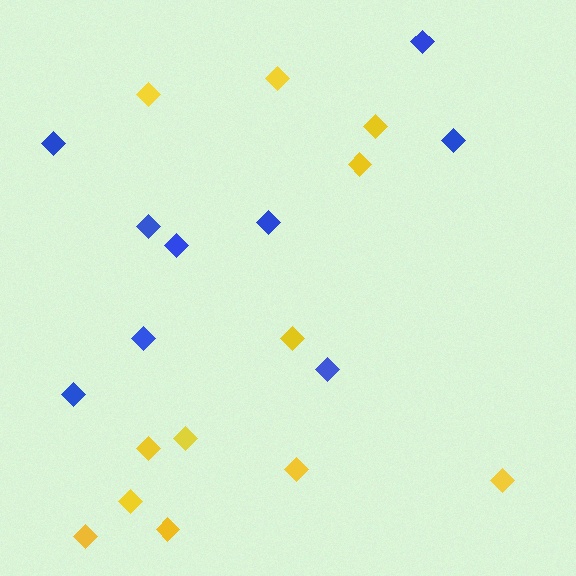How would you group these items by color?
There are 2 groups: one group of yellow diamonds (12) and one group of blue diamonds (9).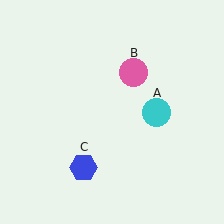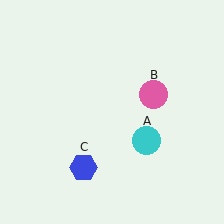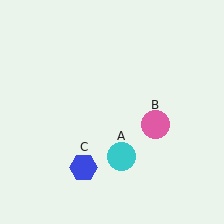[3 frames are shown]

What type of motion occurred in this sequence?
The cyan circle (object A), pink circle (object B) rotated clockwise around the center of the scene.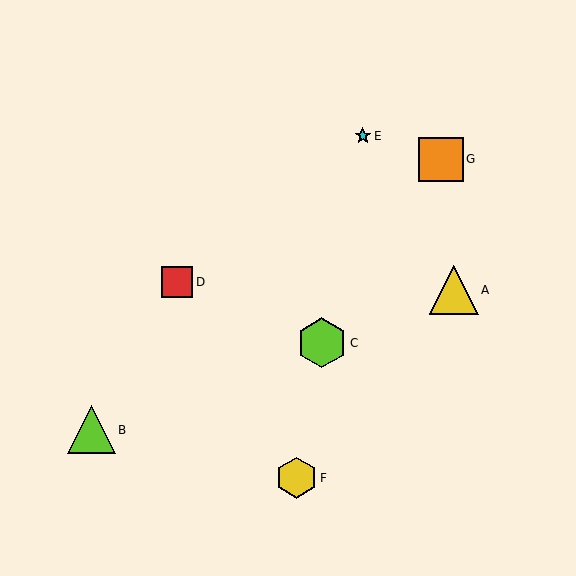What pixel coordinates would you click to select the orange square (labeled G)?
Click at (441, 159) to select the orange square G.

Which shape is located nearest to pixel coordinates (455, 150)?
The orange square (labeled G) at (441, 159) is nearest to that location.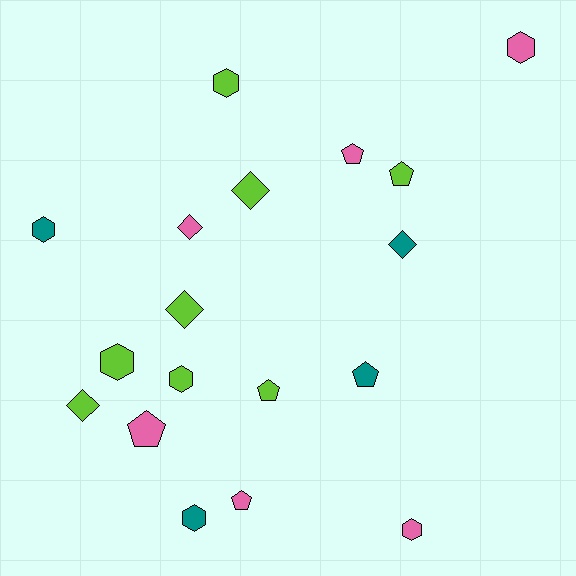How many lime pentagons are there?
There are 2 lime pentagons.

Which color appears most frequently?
Lime, with 8 objects.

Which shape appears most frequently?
Hexagon, with 7 objects.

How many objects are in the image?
There are 18 objects.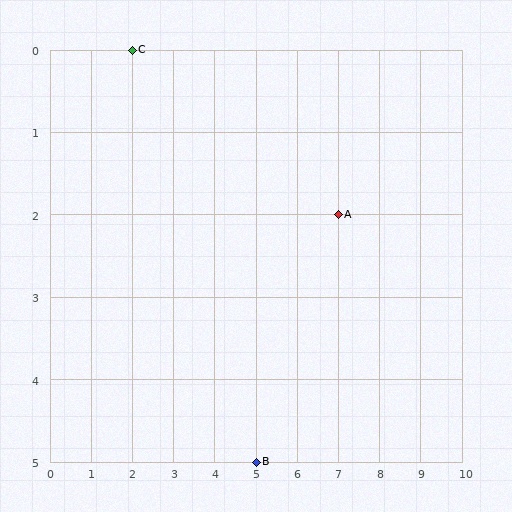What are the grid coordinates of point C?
Point C is at grid coordinates (2, 0).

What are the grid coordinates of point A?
Point A is at grid coordinates (7, 2).